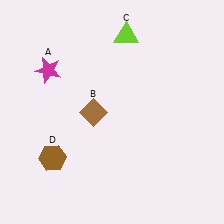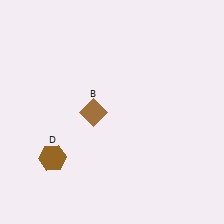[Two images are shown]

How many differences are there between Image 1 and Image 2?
There are 2 differences between the two images.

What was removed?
The lime triangle (C), the magenta star (A) were removed in Image 2.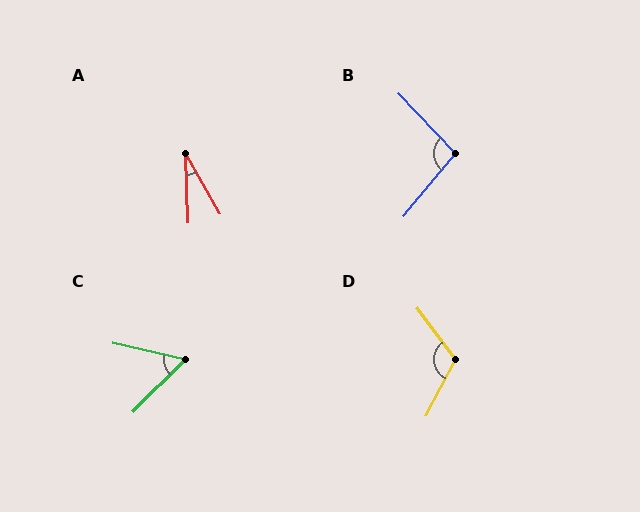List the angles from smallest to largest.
A (28°), C (58°), B (97°), D (115°).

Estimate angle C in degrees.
Approximately 58 degrees.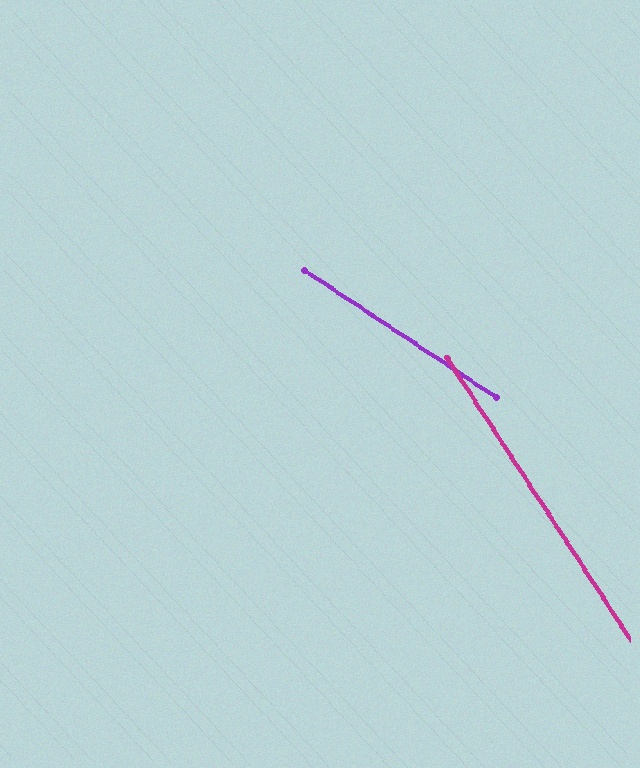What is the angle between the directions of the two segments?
Approximately 23 degrees.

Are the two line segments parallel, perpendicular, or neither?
Neither parallel nor perpendicular — they differ by about 23°.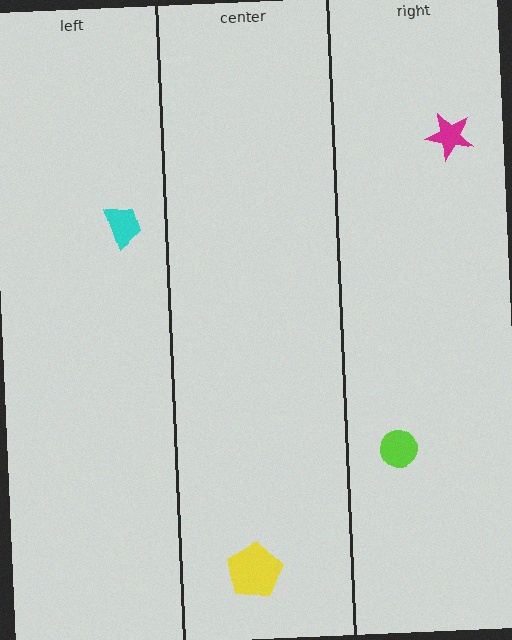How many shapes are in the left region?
1.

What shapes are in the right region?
The magenta star, the lime circle.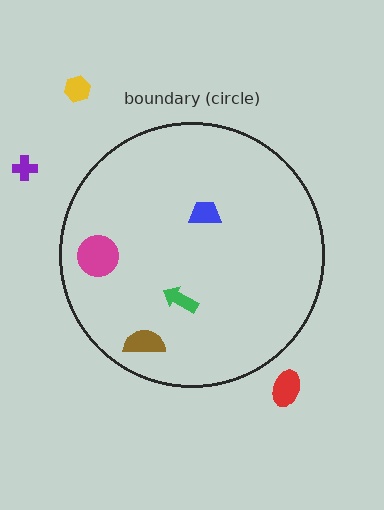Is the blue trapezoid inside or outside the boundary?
Inside.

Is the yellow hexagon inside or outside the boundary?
Outside.